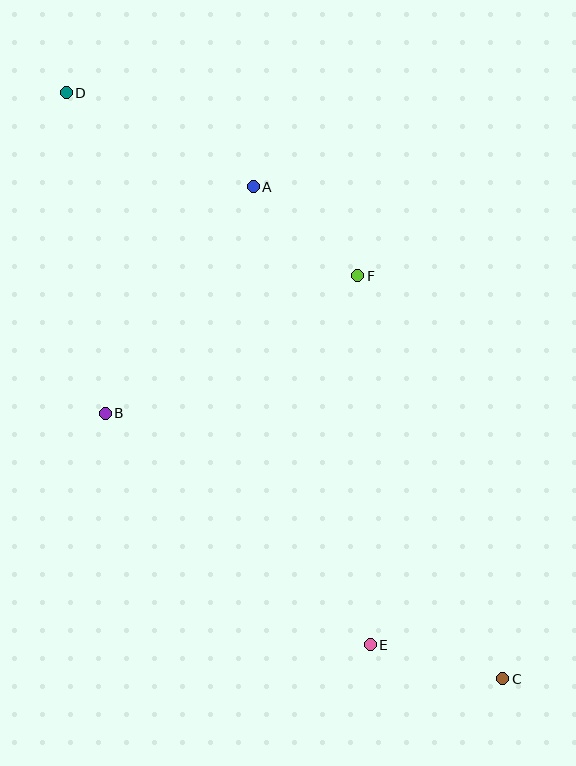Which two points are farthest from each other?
Points C and D are farthest from each other.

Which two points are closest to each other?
Points C and E are closest to each other.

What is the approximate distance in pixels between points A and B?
The distance between A and B is approximately 271 pixels.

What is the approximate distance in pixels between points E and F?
The distance between E and F is approximately 369 pixels.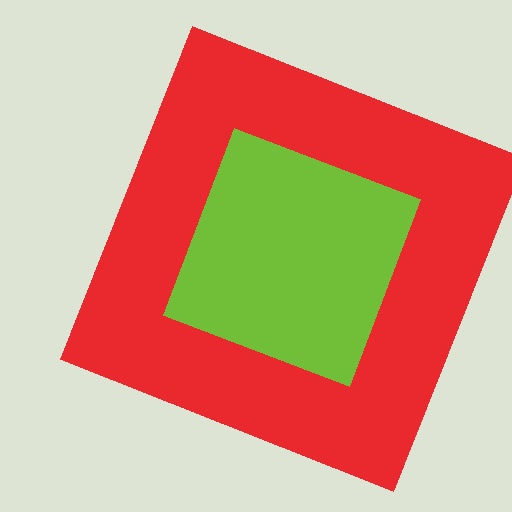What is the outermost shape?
The red square.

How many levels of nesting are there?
2.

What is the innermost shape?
The lime diamond.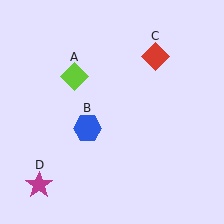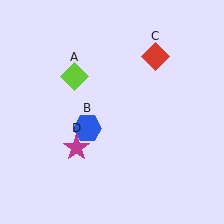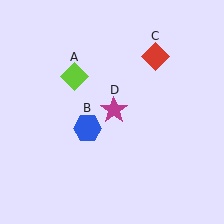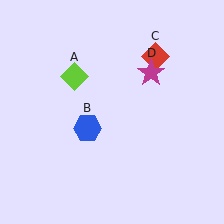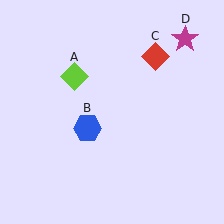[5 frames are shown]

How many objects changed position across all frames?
1 object changed position: magenta star (object D).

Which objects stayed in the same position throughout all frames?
Lime diamond (object A) and blue hexagon (object B) and red diamond (object C) remained stationary.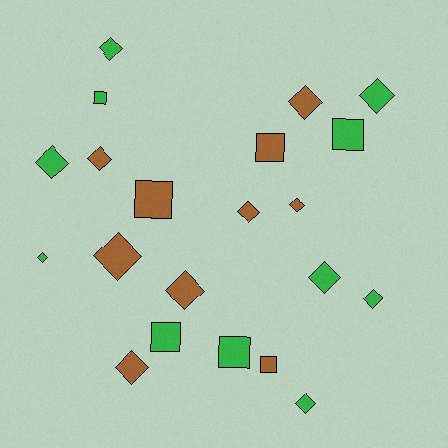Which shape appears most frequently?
Diamond, with 14 objects.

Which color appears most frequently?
Green, with 11 objects.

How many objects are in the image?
There are 21 objects.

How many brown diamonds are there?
There are 7 brown diamonds.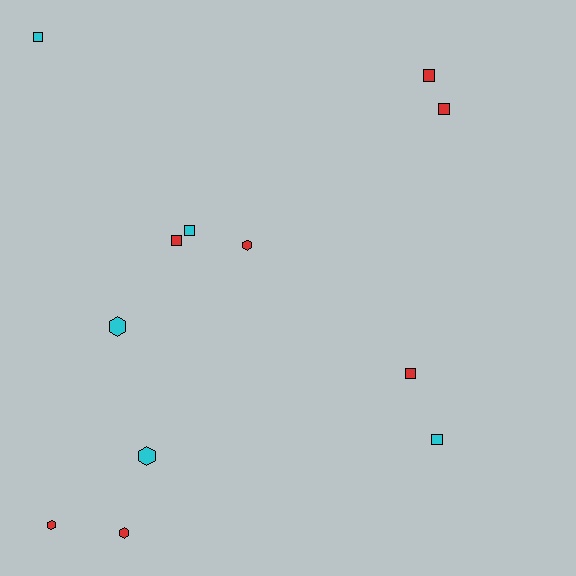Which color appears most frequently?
Red, with 7 objects.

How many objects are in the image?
There are 12 objects.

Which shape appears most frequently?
Square, with 7 objects.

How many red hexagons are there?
There are 3 red hexagons.